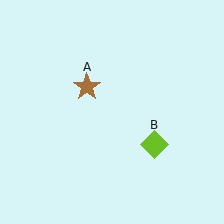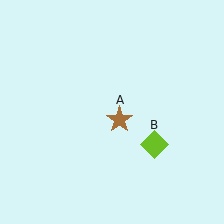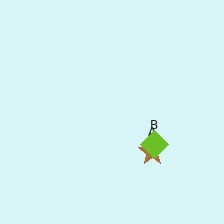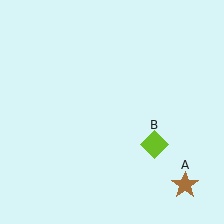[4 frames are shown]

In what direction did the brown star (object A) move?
The brown star (object A) moved down and to the right.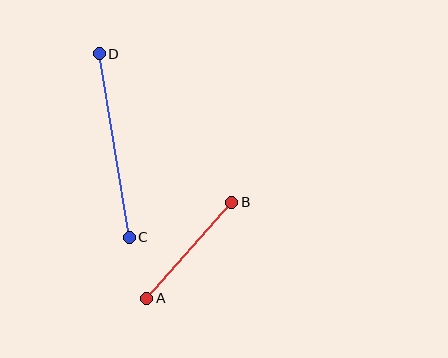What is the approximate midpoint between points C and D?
The midpoint is at approximately (114, 145) pixels.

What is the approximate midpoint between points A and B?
The midpoint is at approximately (189, 250) pixels.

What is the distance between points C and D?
The distance is approximately 185 pixels.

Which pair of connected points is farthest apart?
Points C and D are farthest apart.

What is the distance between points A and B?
The distance is approximately 128 pixels.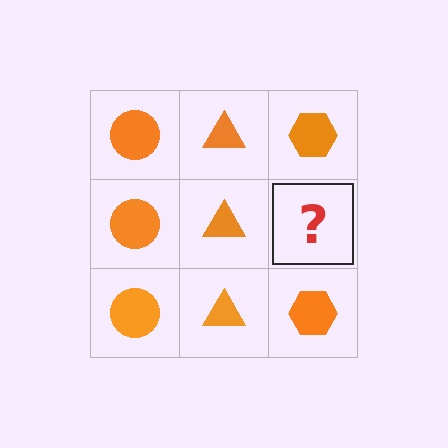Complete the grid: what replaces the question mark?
The question mark should be replaced with an orange hexagon.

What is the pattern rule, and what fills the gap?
The rule is that each column has a consistent shape. The gap should be filled with an orange hexagon.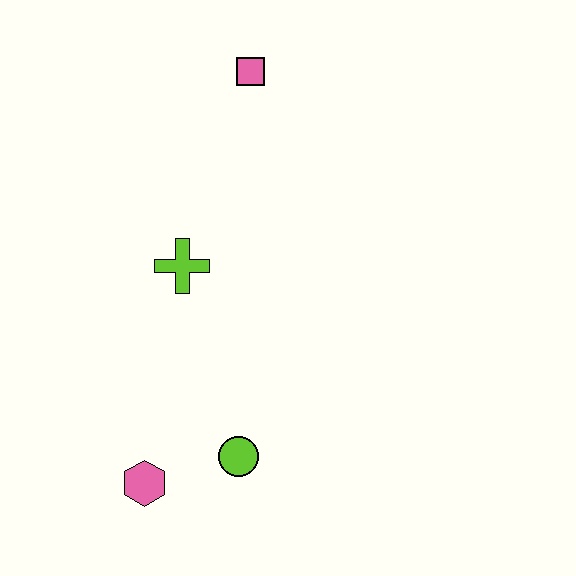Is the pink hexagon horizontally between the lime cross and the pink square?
No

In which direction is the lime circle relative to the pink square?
The lime circle is below the pink square.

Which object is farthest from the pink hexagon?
The pink square is farthest from the pink hexagon.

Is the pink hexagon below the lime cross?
Yes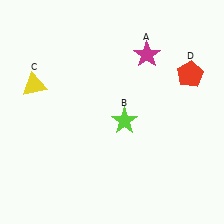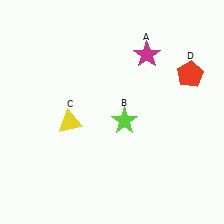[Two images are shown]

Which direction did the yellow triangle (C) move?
The yellow triangle (C) moved down.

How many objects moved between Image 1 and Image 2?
1 object moved between the two images.